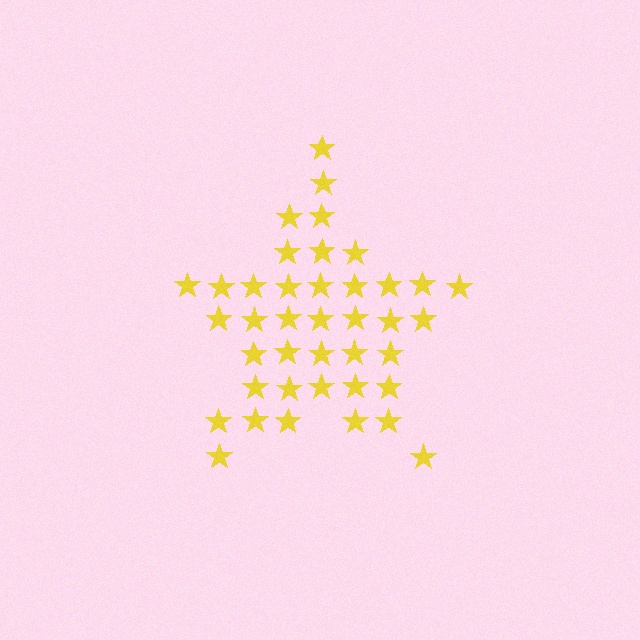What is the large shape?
The large shape is a star.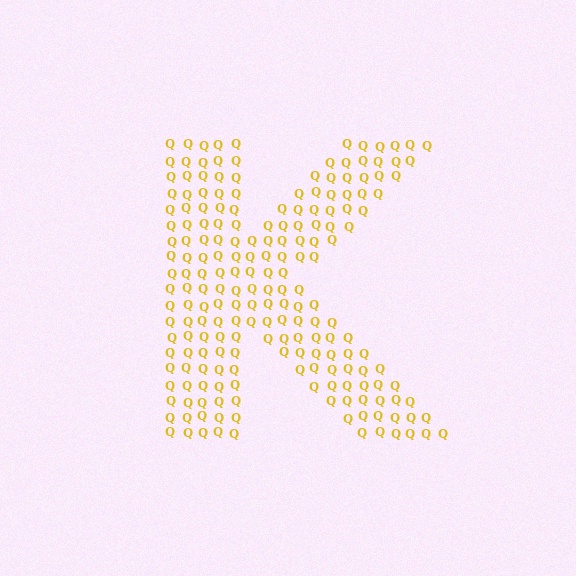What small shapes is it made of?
It is made of small letter Q's.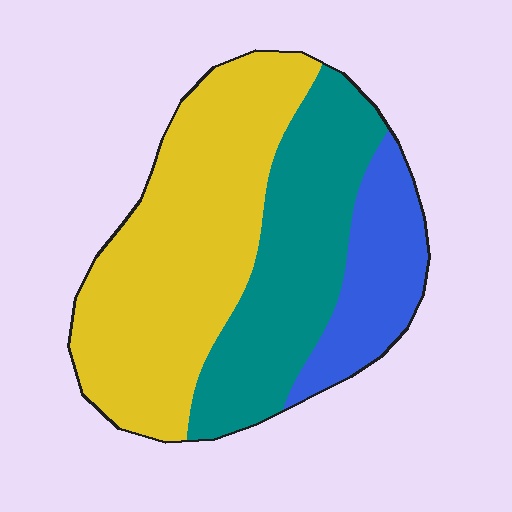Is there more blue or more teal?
Teal.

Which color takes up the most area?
Yellow, at roughly 50%.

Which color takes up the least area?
Blue, at roughly 15%.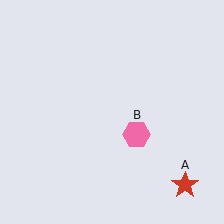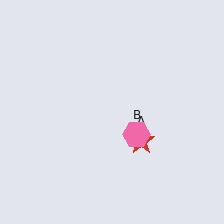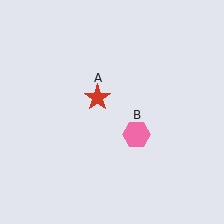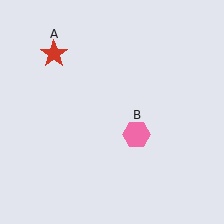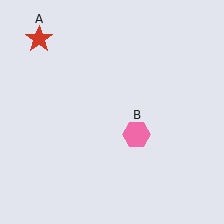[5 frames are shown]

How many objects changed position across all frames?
1 object changed position: red star (object A).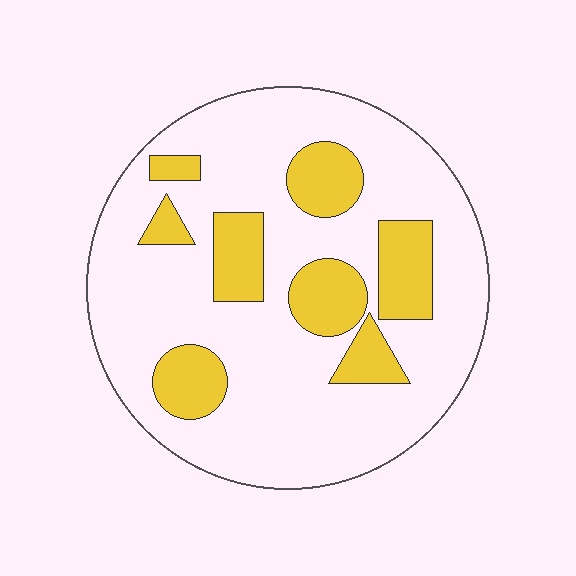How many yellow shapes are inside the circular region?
8.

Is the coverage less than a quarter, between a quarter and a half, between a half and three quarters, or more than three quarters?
Less than a quarter.